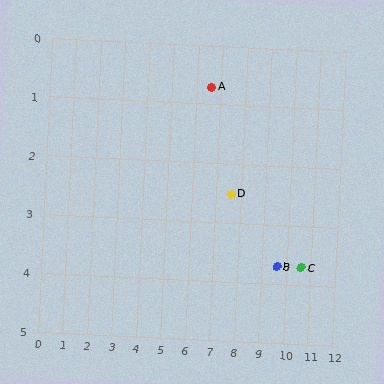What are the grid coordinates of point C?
Point C is at approximately (10.6, 3.7).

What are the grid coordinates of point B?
Point B is at approximately (9.6, 3.7).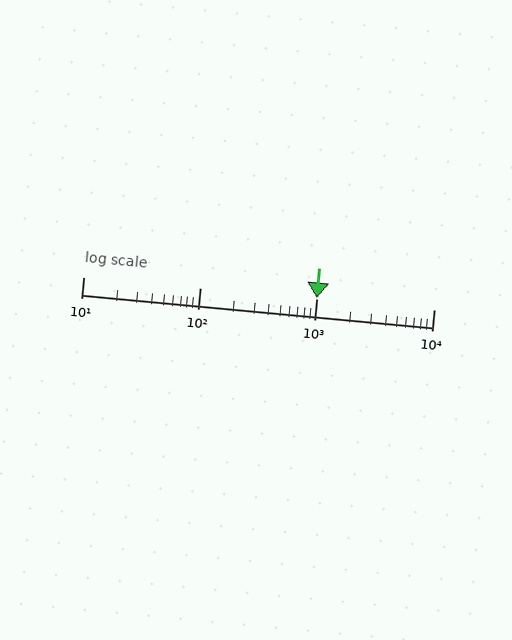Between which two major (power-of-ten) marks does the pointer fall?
The pointer is between 1000 and 10000.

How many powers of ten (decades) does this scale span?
The scale spans 3 decades, from 10 to 10000.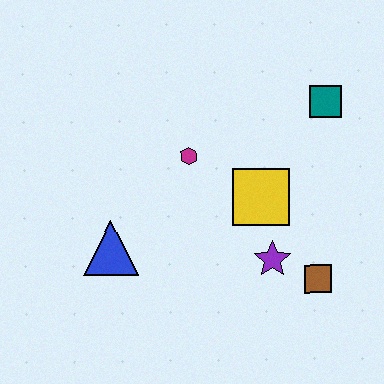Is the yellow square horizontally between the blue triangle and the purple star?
Yes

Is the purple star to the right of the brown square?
No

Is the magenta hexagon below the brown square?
No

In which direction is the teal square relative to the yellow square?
The teal square is above the yellow square.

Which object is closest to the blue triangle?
The magenta hexagon is closest to the blue triangle.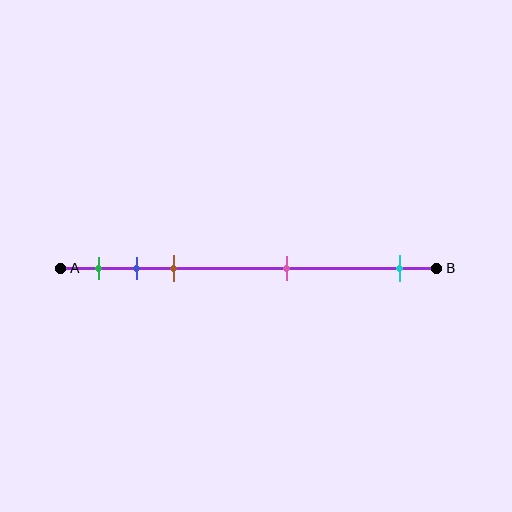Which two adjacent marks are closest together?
The blue and brown marks are the closest adjacent pair.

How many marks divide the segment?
There are 5 marks dividing the segment.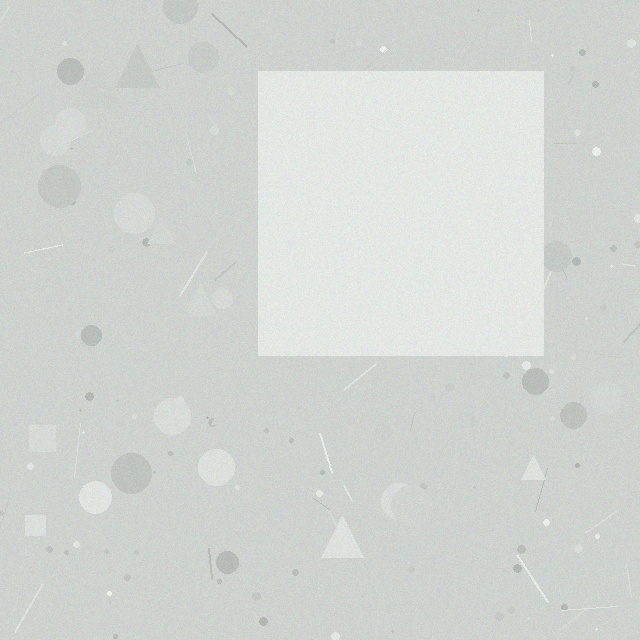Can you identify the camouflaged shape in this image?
The camouflaged shape is a square.